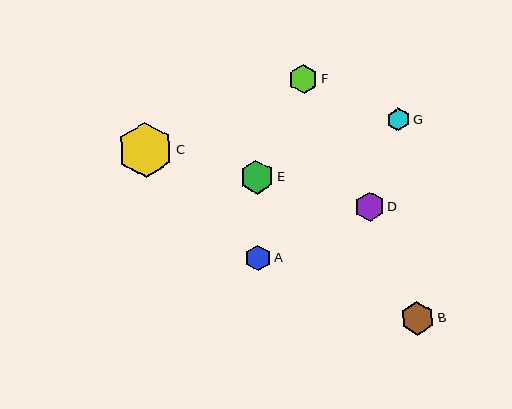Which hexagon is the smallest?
Hexagon G is the smallest with a size of approximately 23 pixels.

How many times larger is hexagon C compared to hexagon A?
Hexagon C is approximately 2.1 times the size of hexagon A.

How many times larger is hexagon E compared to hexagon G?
Hexagon E is approximately 1.5 times the size of hexagon G.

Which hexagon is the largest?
Hexagon C is the largest with a size of approximately 55 pixels.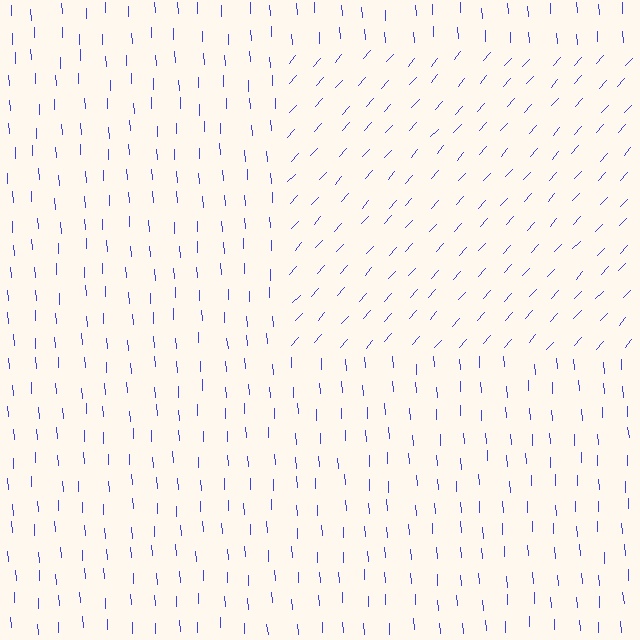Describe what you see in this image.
The image is filled with small blue line segments. A rectangle region in the image has lines oriented differently from the surrounding lines, creating a visible texture boundary.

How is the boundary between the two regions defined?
The boundary is defined purely by a change in line orientation (approximately 45 degrees difference). All lines are the same color and thickness.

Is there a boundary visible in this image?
Yes, there is a texture boundary formed by a change in line orientation.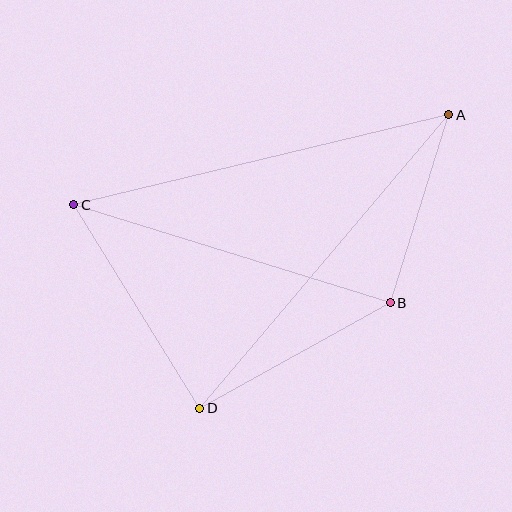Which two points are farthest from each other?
Points A and C are farthest from each other.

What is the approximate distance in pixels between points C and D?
The distance between C and D is approximately 239 pixels.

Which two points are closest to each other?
Points A and B are closest to each other.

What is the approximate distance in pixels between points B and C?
The distance between B and C is approximately 331 pixels.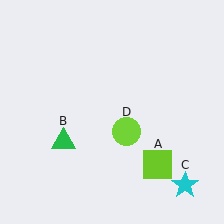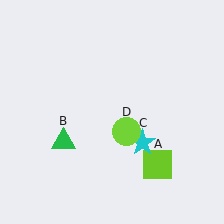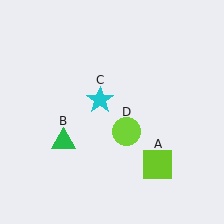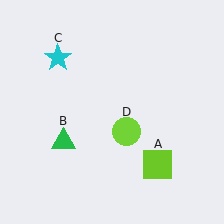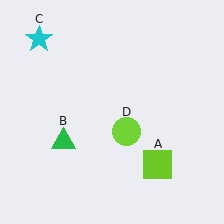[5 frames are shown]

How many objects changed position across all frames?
1 object changed position: cyan star (object C).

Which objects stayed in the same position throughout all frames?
Lime square (object A) and green triangle (object B) and lime circle (object D) remained stationary.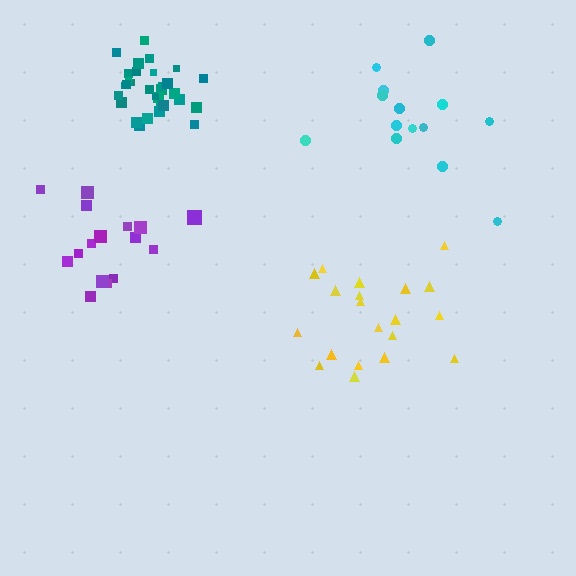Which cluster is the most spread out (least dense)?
Cyan.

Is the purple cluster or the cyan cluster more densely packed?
Purple.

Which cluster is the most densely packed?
Teal.